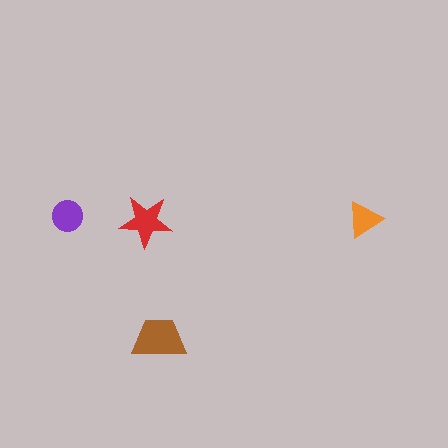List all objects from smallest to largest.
The orange triangle, the purple circle, the red star, the brown trapezoid.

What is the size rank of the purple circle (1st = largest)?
3rd.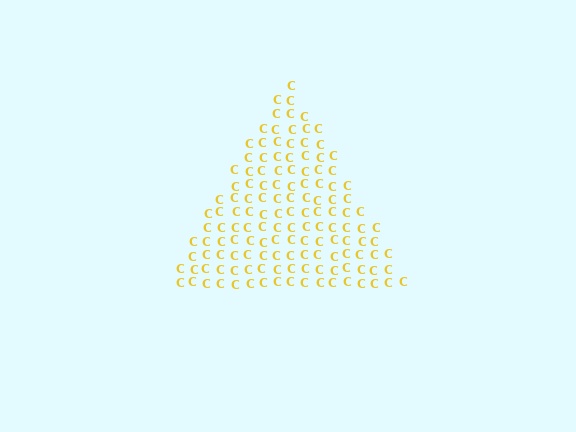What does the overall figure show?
The overall figure shows a triangle.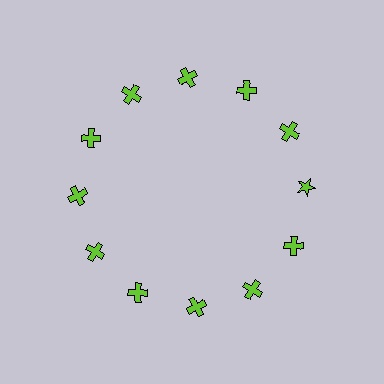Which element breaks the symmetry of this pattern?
The lime star at roughly the 3 o'clock position breaks the symmetry. All other shapes are lime crosses.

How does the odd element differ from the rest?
It has a different shape: star instead of cross.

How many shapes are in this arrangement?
There are 12 shapes arranged in a ring pattern.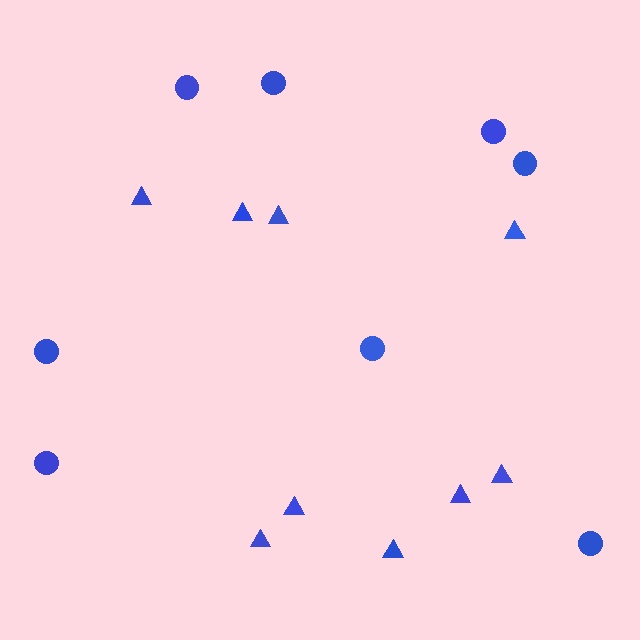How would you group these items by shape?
There are 2 groups: one group of circles (8) and one group of triangles (9).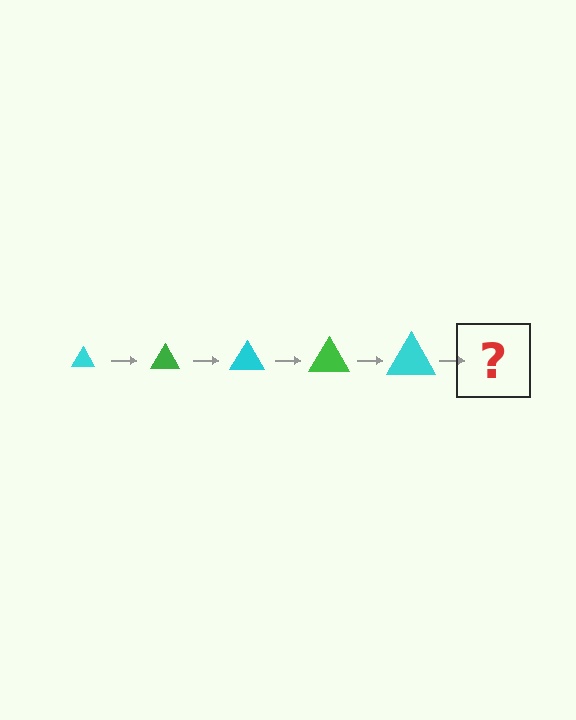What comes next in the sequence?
The next element should be a green triangle, larger than the previous one.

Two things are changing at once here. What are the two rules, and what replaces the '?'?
The two rules are that the triangle grows larger each step and the color cycles through cyan and green. The '?' should be a green triangle, larger than the previous one.